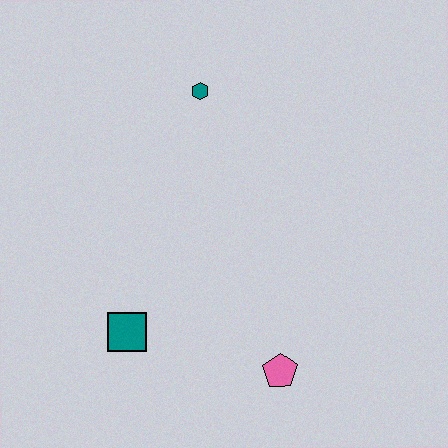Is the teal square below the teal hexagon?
Yes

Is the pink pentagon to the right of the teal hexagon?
Yes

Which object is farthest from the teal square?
The teal hexagon is farthest from the teal square.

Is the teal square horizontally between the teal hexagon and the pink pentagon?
No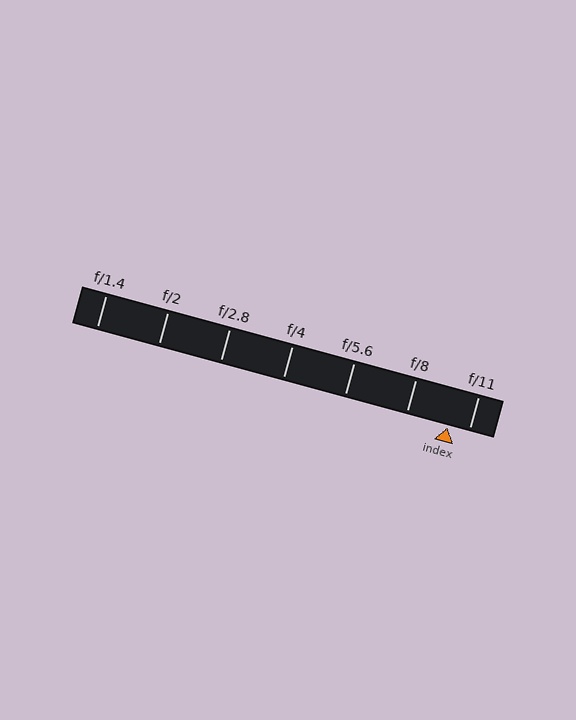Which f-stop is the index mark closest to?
The index mark is closest to f/11.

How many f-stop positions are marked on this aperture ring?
There are 7 f-stop positions marked.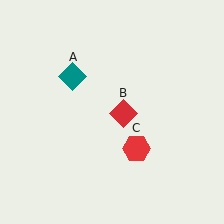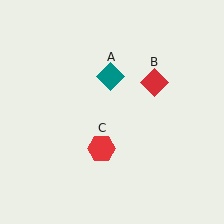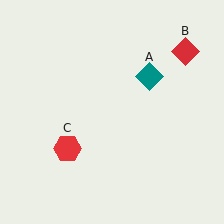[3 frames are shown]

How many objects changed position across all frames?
3 objects changed position: teal diamond (object A), red diamond (object B), red hexagon (object C).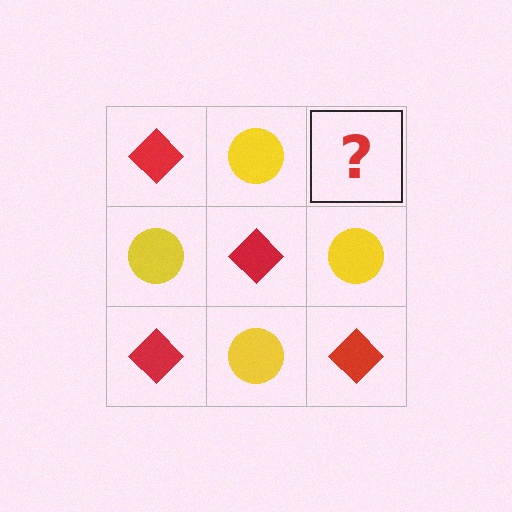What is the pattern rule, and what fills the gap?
The rule is that it alternates red diamond and yellow circle in a checkerboard pattern. The gap should be filled with a red diamond.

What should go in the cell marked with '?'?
The missing cell should contain a red diamond.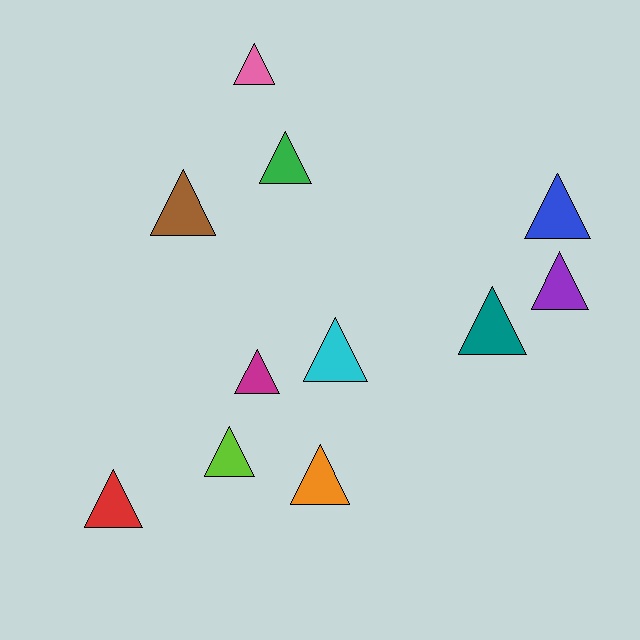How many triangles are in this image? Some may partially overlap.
There are 11 triangles.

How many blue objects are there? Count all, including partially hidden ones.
There is 1 blue object.